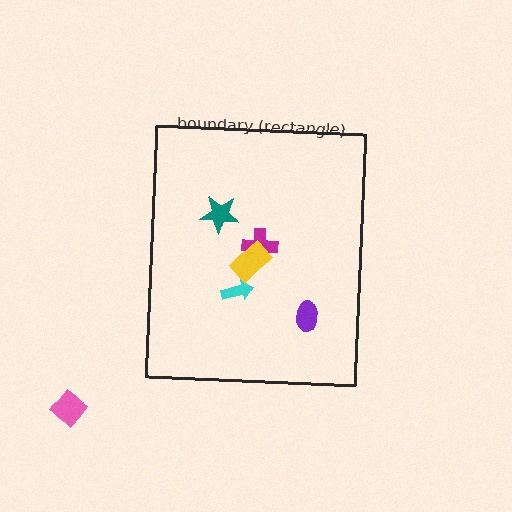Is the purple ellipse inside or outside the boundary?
Inside.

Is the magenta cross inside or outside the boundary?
Inside.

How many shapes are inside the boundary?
5 inside, 1 outside.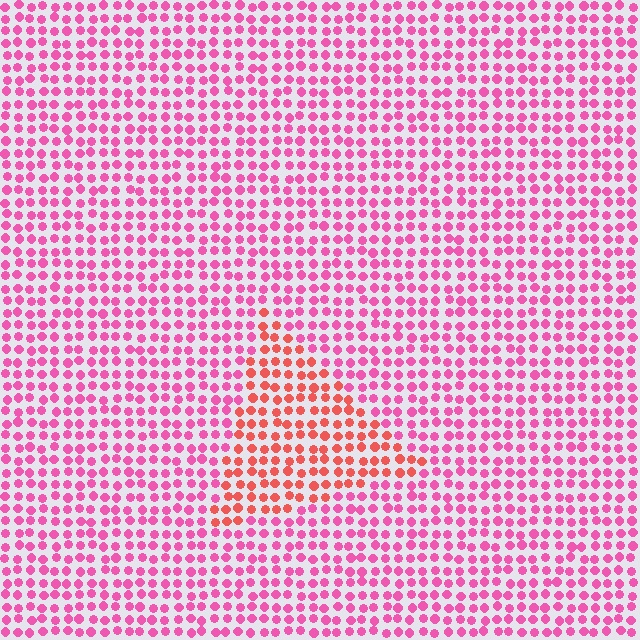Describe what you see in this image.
The image is filled with small pink elements in a uniform arrangement. A triangle-shaped region is visible where the elements are tinted to a slightly different hue, forming a subtle color boundary.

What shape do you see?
I see a triangle.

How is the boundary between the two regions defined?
The boundary is defined purely by a slight shift in hue (about 36 degrees). Spacing, size, and orientation are identical on both sides.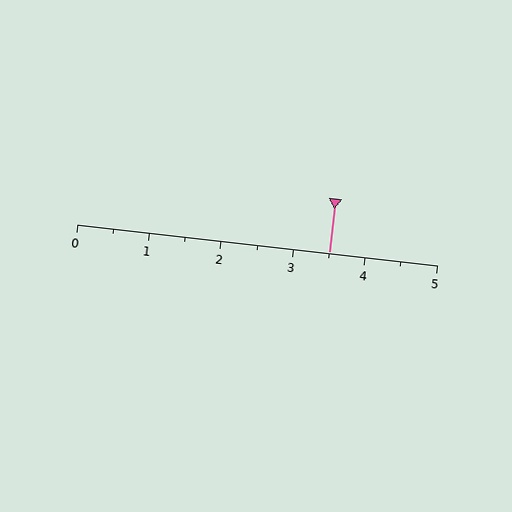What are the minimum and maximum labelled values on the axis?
The axis runs from 0 to 5.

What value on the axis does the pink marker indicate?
The marker indicates approximately 3.5.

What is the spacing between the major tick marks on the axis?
The major ticks are spaced 1 apart.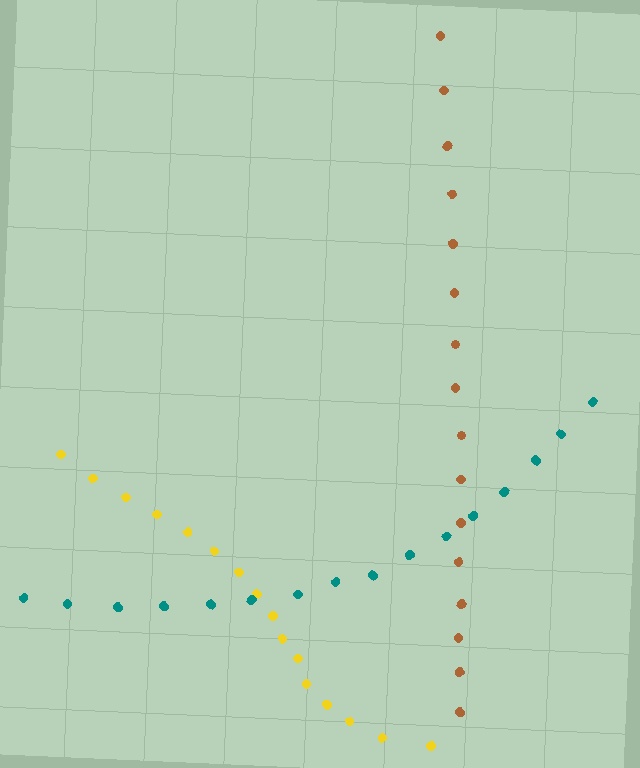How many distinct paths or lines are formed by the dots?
There are 3 distinct paths.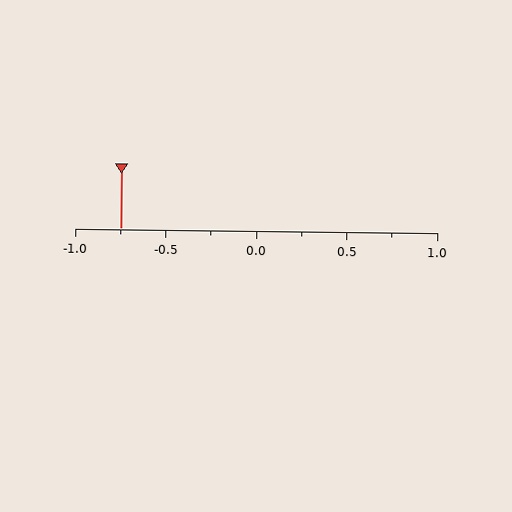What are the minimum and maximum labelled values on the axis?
The axis runs from -1.0 to 1.0.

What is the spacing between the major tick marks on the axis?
The major ticks are spaced 0.5 apart.